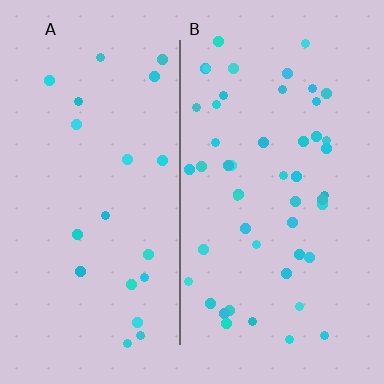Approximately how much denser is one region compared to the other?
Approximately 2.3× — region B over region A.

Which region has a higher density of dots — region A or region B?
B (the right).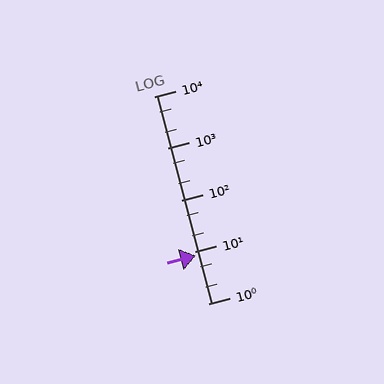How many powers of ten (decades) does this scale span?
The scale spans 4 decades, from 1 to 10000.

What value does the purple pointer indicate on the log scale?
The pointer indicates approximately 8.4.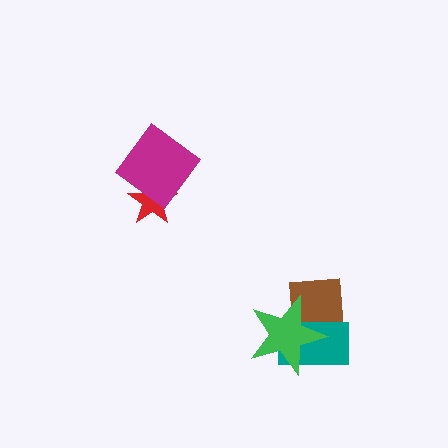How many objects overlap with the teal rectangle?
2 objects overlap with the teal rectangle.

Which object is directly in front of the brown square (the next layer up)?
The teal rectangle is directly in front of the brown square.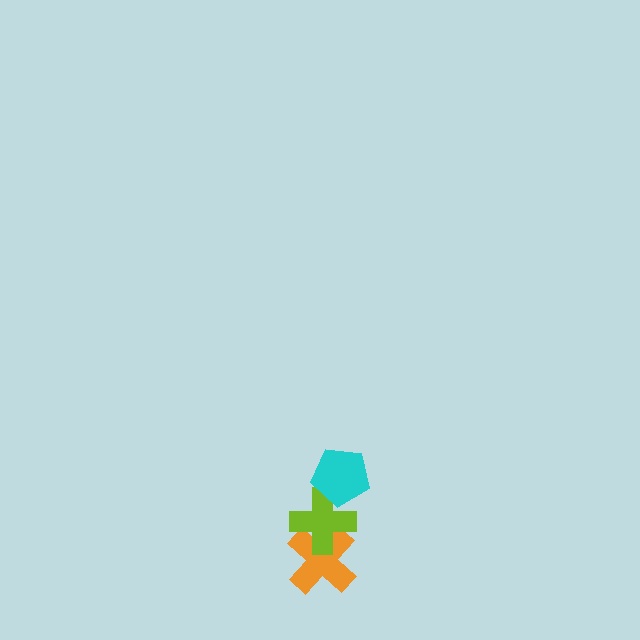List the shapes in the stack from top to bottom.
From top to bottom: the cyan pentagon, the lime cross, the orange cross.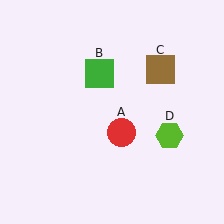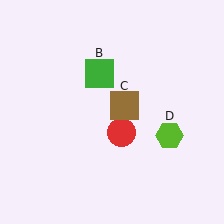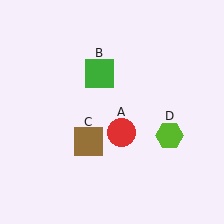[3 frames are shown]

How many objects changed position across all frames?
1 object changed position: brown square (object C).